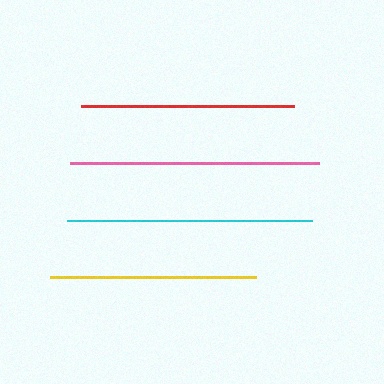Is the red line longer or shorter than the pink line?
The pink line is longer than the red line.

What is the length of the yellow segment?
The yellow segment is approximately 206 pixels long.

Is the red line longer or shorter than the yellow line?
The red line is longer than the yellow line.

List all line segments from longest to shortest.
From longest to shortest: pink, cyan, red, yellow.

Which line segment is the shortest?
The yellow line is the shortest at approximately 206 pixels.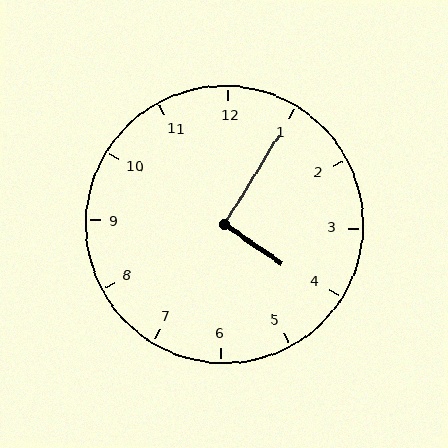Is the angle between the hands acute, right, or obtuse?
It is right.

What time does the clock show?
4:05.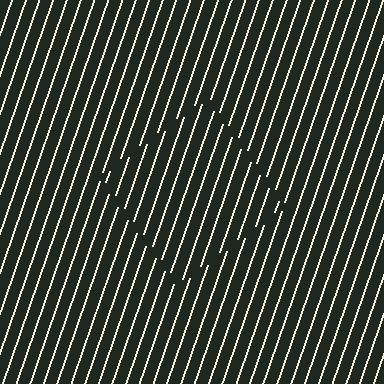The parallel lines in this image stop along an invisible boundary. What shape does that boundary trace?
An illusory square. The interior of the shape contains the same grating, shifted by half a period — the contour is defined by the phase discontinuity where line-ends from the inner and outer gratings abut.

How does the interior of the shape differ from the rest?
The interior of the shape contains the same grating, shifted by half a period — the contour is defined by the phase discontinuity where line-ends from the inner and outer gratings abut.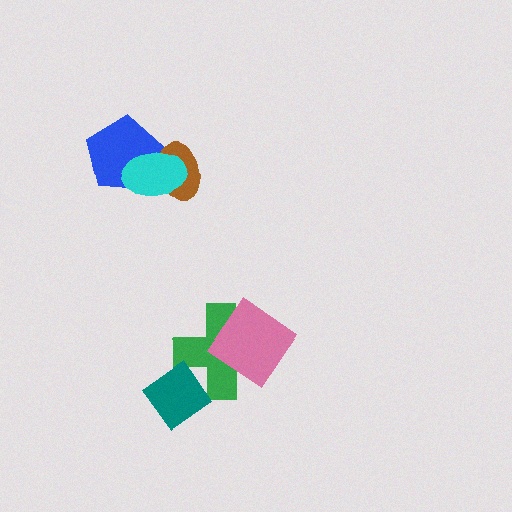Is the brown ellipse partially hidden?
Yes, it is partially covered by another shape.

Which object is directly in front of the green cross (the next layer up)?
The teal diamond is directly in front of the green cross.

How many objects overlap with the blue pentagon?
2 objects overlap with the blue pentagon.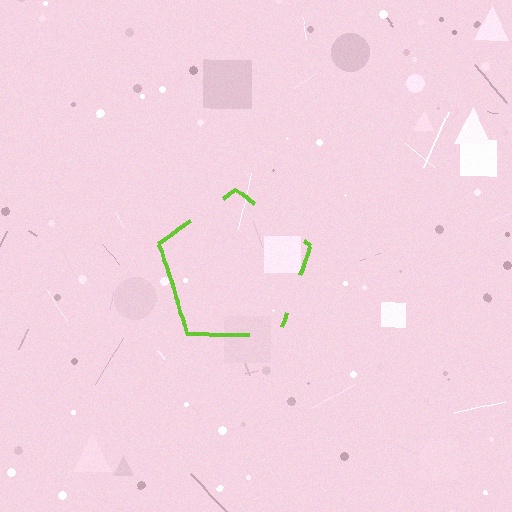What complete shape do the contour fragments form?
The contour fragments form a pentagon.